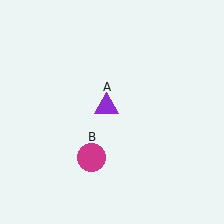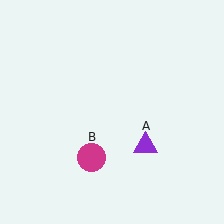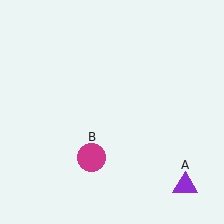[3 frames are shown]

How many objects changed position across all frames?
1 object changed position: purple triangle (object A).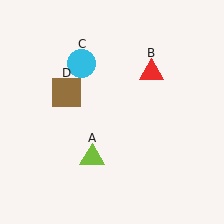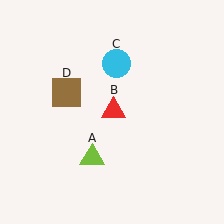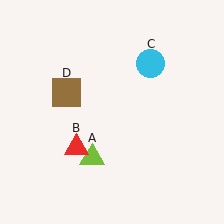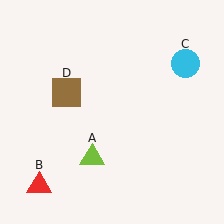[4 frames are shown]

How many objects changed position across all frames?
2 objects changed position: red triangle (object B), cyan circle (object C).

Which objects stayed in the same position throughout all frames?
Lime triangle (object A) and brown square (object D) remained stationary.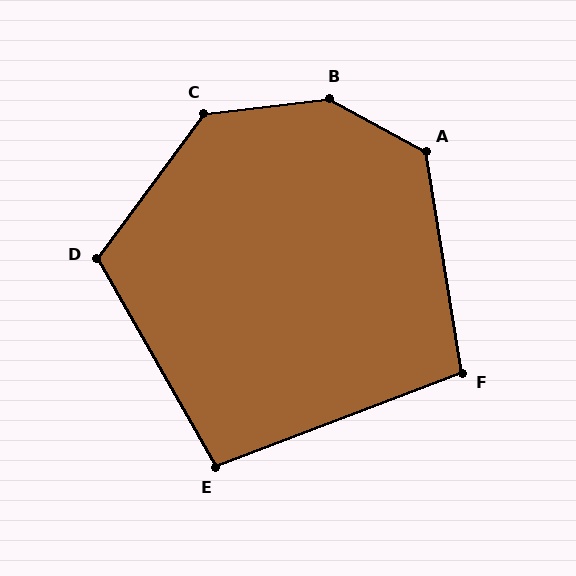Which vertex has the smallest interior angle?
E, at approximately 99 degrees.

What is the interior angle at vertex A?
Approximately 128 degrees (obtuse).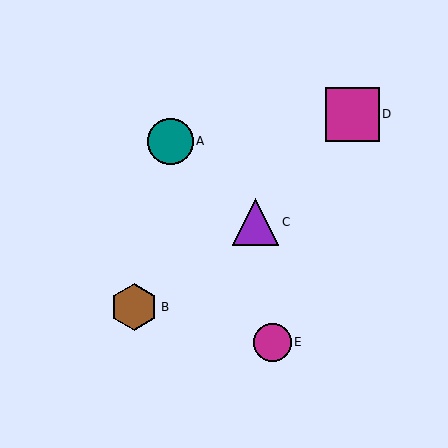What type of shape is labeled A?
Shape A is a teal circle.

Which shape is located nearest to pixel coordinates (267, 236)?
The purple triangle (labeled C) at (256, 222) is nearest to that location.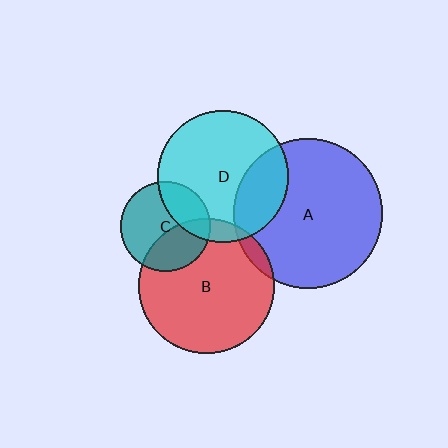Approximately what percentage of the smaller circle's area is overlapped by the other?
Approximately 30%.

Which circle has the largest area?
Circle A (blue).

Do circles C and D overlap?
Yes.